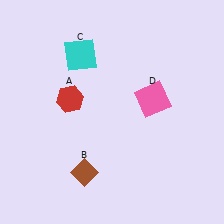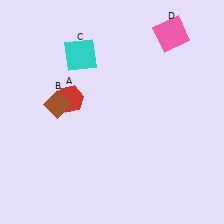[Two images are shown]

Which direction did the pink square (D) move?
The pink square (D) moved up.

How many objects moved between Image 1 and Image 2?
2 objects moved between the two images.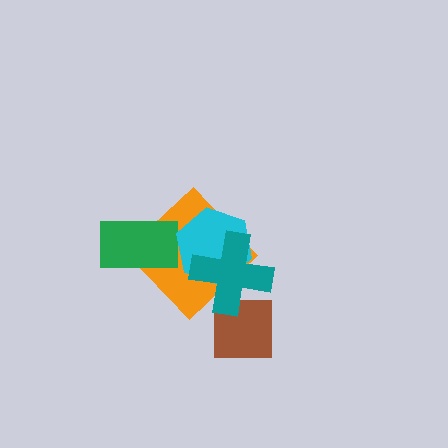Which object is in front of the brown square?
The teal cross is in front of the brown square.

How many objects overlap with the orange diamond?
3 objects overlap with the orange diamond.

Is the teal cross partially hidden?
No, no other shape covers it.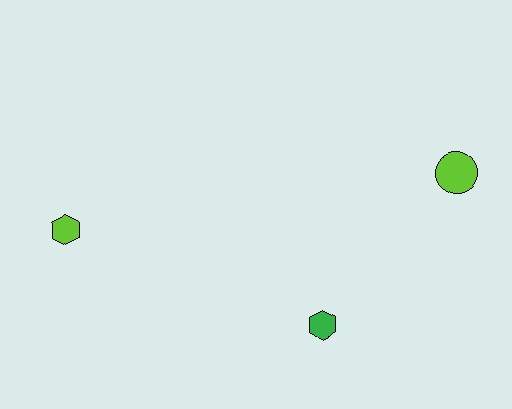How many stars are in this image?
There are no stars.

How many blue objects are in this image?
There are no blue objects.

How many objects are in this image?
There are 3 objects.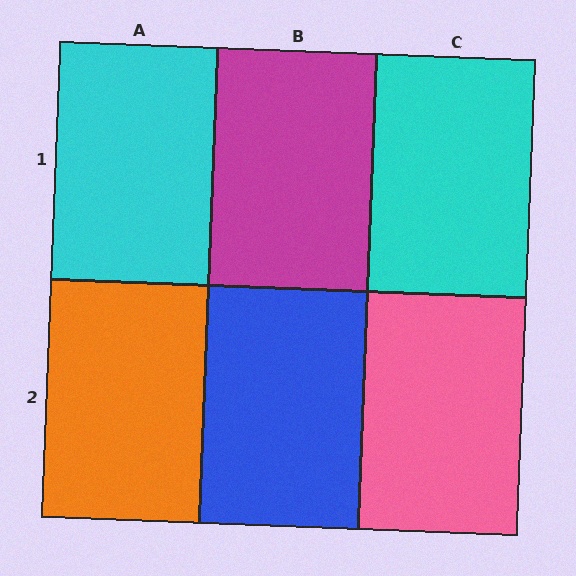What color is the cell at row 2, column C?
Pink.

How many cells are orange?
1 cell is orange.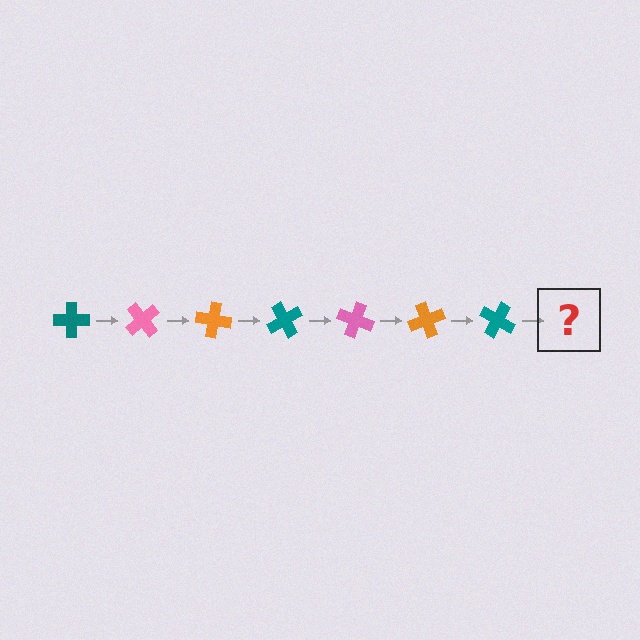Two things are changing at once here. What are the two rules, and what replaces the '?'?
The two rules are that it rotates 50 degrees each step and the color cycles through teal, pink, and orange. The '?' should be a pink cross, rotated 350 degrees from the start.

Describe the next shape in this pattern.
It should be a pink cross, rotated 350 degrees from the start.